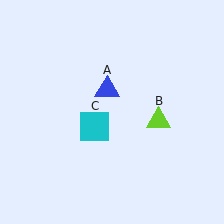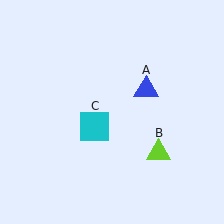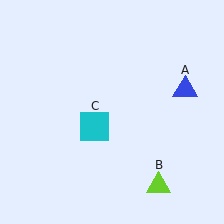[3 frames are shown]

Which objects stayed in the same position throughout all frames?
Cyan square (object C) remained stationary.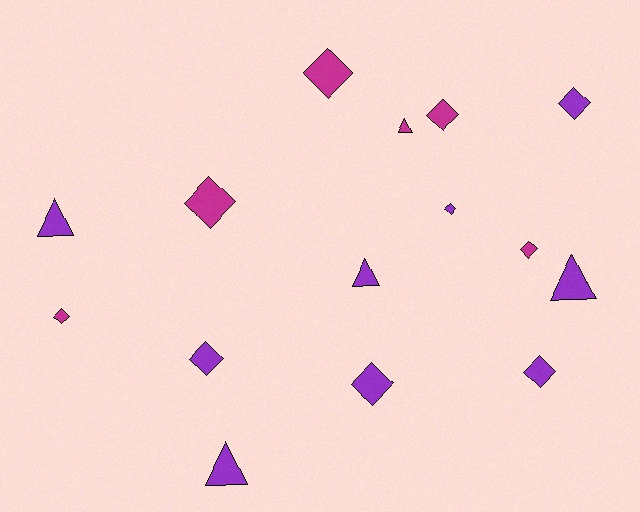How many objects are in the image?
There are 15 objects.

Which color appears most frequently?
Purple, with 9 objects.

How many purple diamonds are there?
There are 5 purple diamonds.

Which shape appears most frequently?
Diamond, with 10 objects.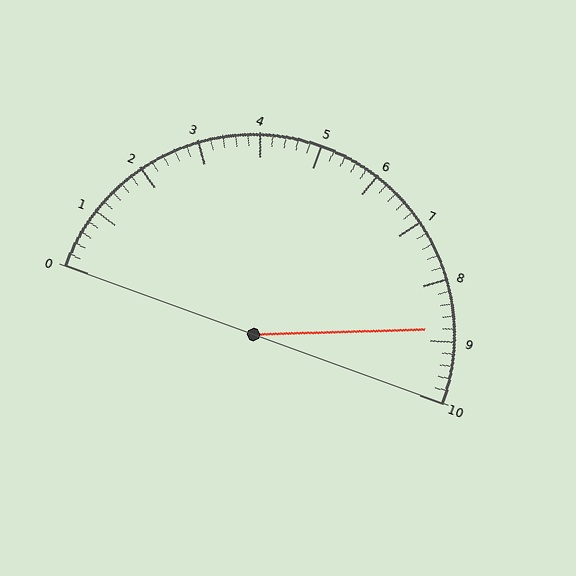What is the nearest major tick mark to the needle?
The nearest major tick mark is 9.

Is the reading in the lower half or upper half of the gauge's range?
The reading is in the upper half of the range (0 to 10).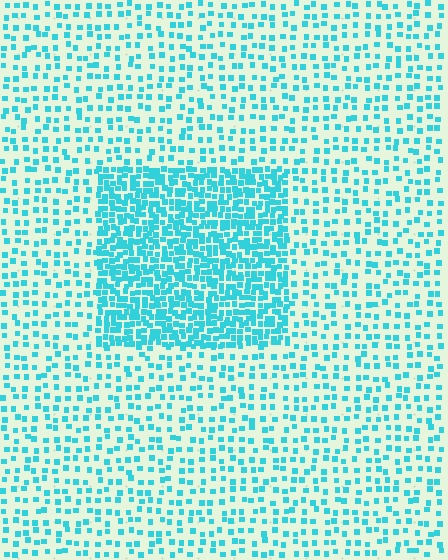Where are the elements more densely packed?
The elements are more densely packed inside the rectangle boundary.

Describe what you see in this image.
The image contains small cyan elements arranged at two different densities. A rectangle-shaped region is visible where the elements are more densely packed than the surrounding area.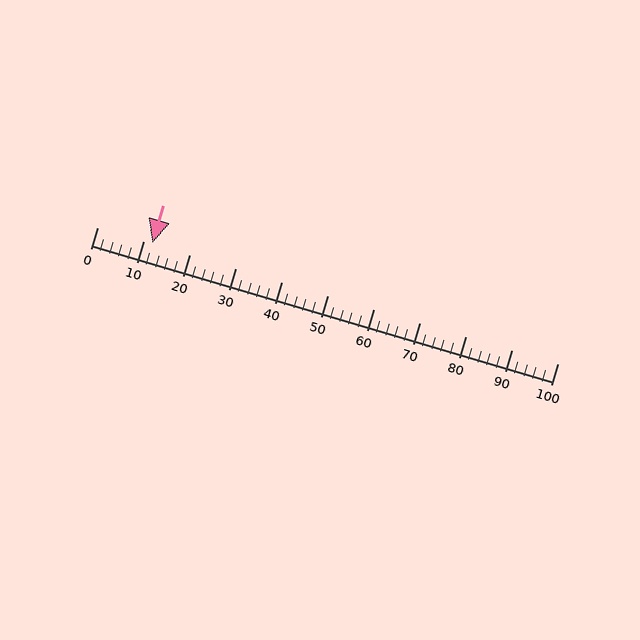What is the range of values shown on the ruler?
The ruler shows values from 0 to 100.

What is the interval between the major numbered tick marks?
The major tick marks are spaced 10 units apart.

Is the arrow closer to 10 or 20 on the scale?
The arrow is closer to 10.